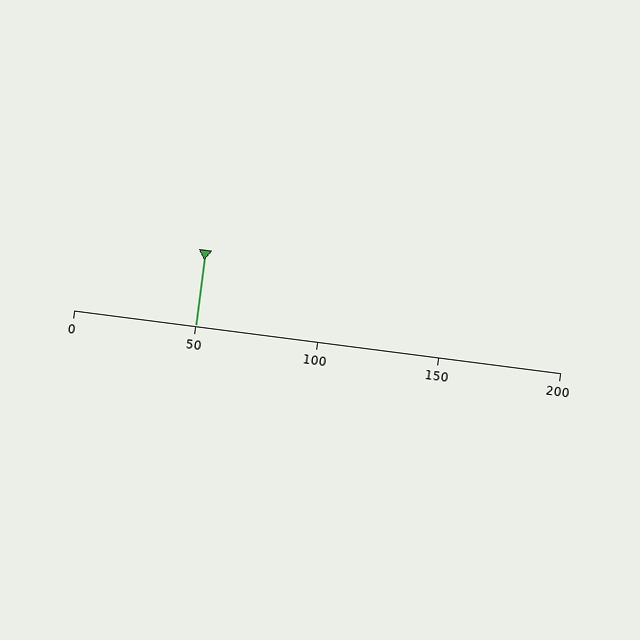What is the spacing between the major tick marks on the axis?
The major ticks are spaced 50 apart.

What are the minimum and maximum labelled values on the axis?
The axis runs from 0 to 200.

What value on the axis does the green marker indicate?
The marker indicates approximately 50.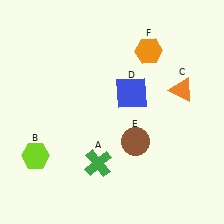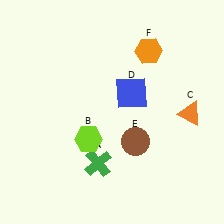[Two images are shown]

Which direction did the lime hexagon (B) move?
The lime hexagon (B) moved right.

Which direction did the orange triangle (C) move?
The orange triangle (C) moved down.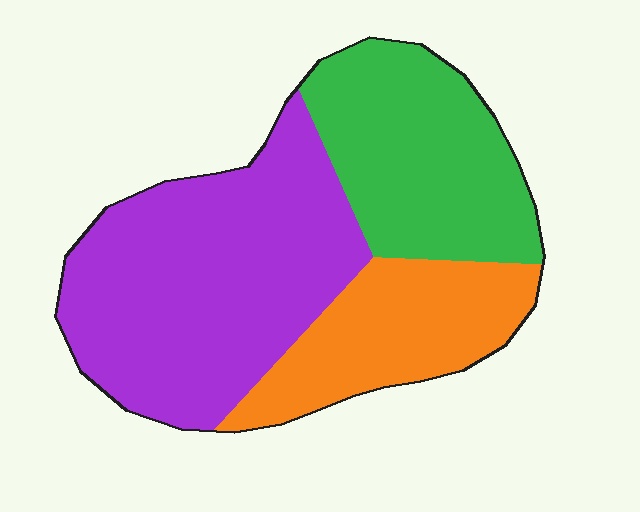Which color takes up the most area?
Purple, at roughly 50%.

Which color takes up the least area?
Orange, at roughly 25%.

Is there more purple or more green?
Purple.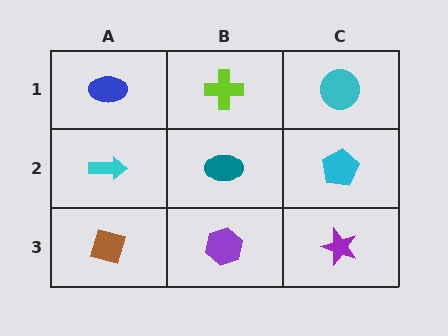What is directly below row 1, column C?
A cyan pentagon.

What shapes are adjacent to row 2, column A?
A blue ellipse (row 1, column A), a brown square (row 3, column A), a teal ellipse (row 2, column B).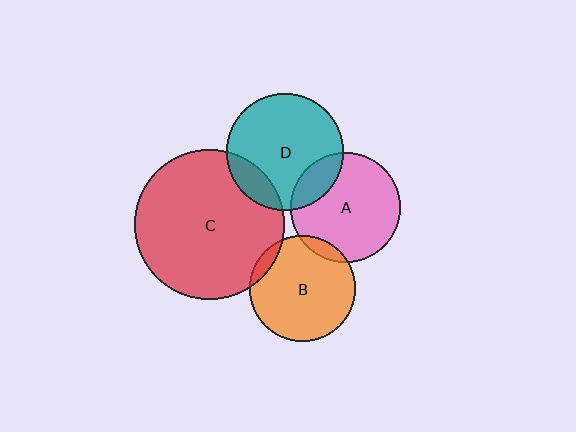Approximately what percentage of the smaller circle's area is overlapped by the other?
Approximately 5%.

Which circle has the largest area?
Circle C (red).